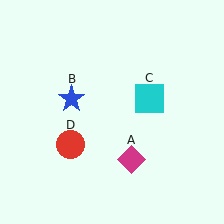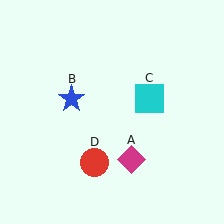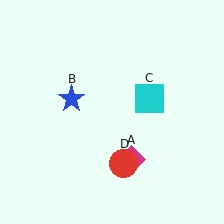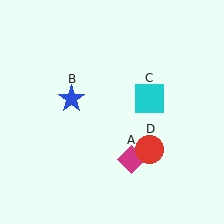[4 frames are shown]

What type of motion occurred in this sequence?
The red circle (object D) rotated counterclockwise around the center of the scene.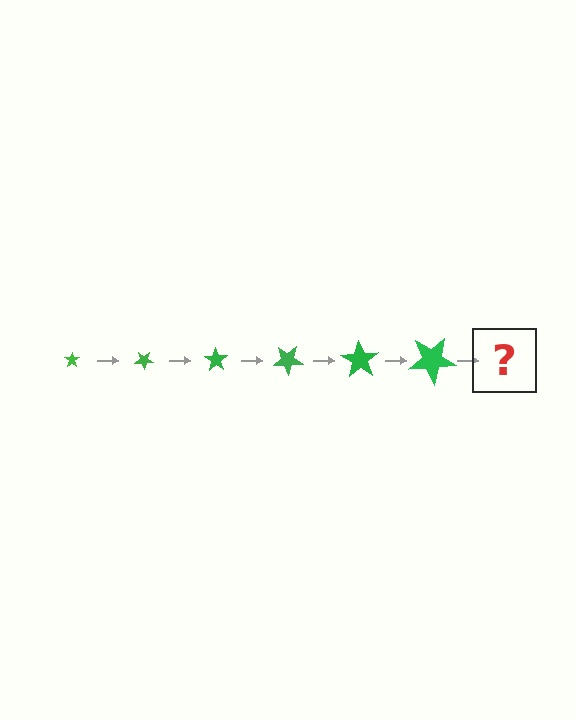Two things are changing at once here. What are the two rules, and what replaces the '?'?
The two rules are that the star grows larger each step and it rotates 35 degrees each step. The '?' should be a star, larger than the previous one and rotated 210 degrees from the start.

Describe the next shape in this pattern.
It should be a star, larger than the previous one and rotated 210 degrees from the start.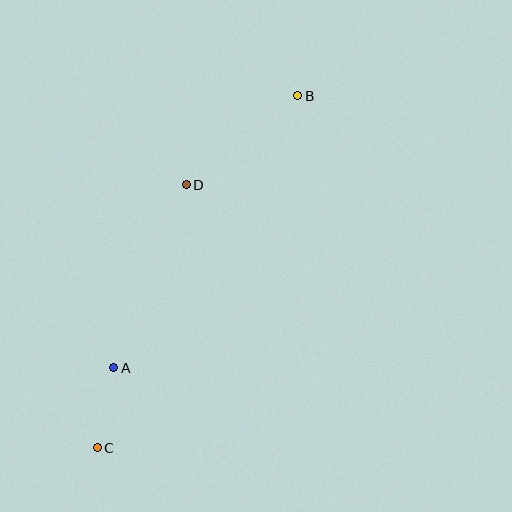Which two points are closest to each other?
Points A and C are closest to each other.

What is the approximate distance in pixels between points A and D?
The distance between A and D is approximately 197 pixels.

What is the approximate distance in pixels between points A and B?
The distance between A and B is approximately 328 pixels.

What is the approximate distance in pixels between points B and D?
The distance between B and D is approximately 143 pixels.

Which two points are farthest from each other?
Points B and C are farthest from each other.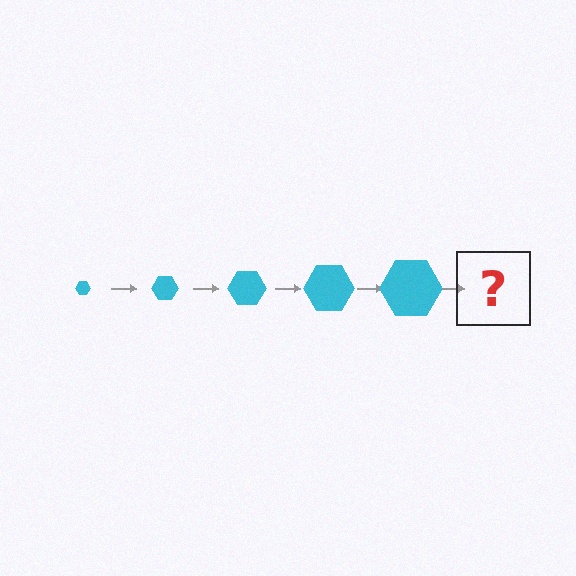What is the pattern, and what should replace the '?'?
The pattern is that the hexagon gets progressively larger each step. The '?' should be a cyan hexagon, larger than the previous one.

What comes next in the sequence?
The next element should be a cyan hexagon, larger than the previous one.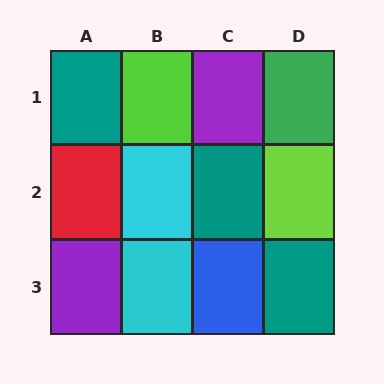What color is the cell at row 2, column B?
Cyan.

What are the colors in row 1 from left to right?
Teal, lime, purple, green.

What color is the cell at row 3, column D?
Teal.